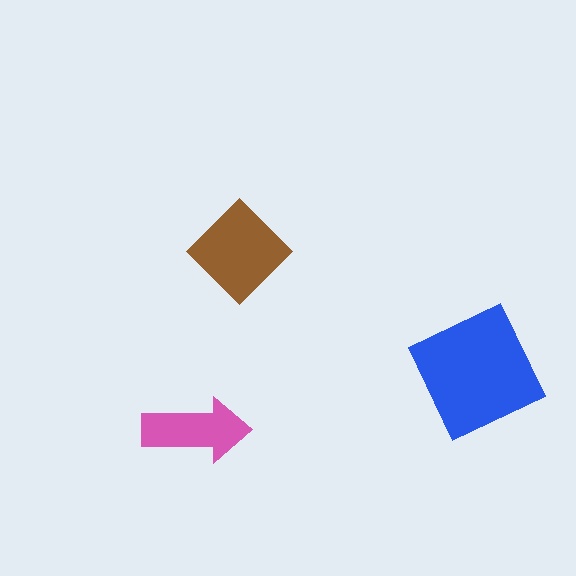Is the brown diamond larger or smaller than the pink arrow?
Larger.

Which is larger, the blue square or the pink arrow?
The blue square.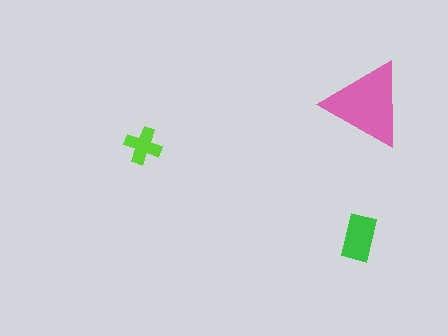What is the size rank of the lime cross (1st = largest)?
3rd.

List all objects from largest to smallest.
The pink triangle, the green rectangle, the lime cross.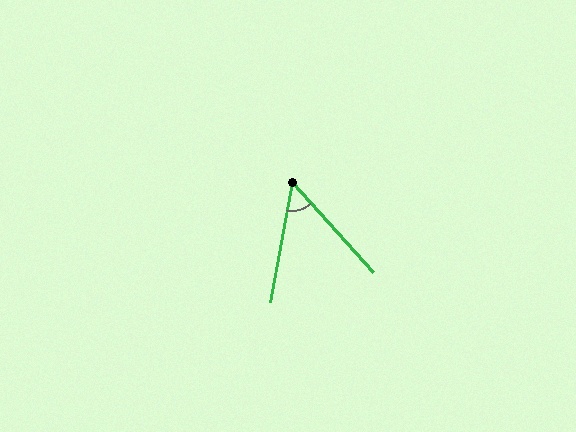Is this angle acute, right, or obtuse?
It is acute.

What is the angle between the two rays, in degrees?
Approximately 53 degrees.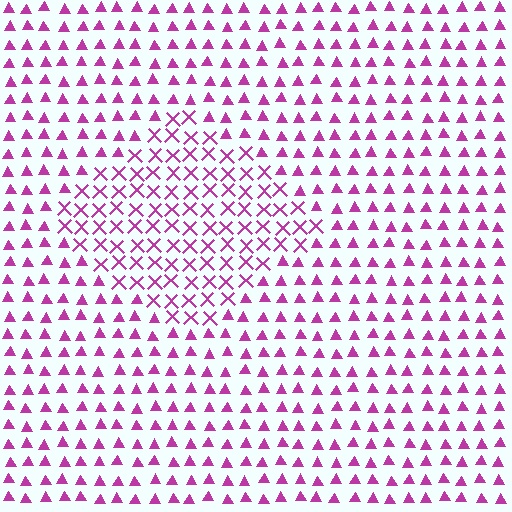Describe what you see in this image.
The image is filled with small magenta elements arranged in a uniform grid. A diamond-shaped region contains X marks, while the surrounding area contains triangles. The boundary is defined purely by the change in element shape.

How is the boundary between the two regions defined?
The boundary is defined by a change in element shape: X marks inside vs. triangles outside. All elements share the same color and spacing.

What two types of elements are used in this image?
The image uses X marks inside the diamond region and triangles outside it.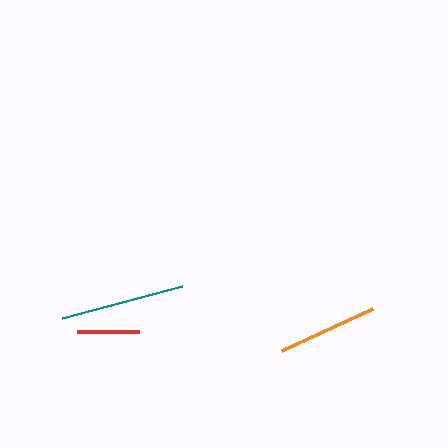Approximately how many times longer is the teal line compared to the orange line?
The teal line is approximately 1.2 times the length of the orange line.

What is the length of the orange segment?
The orange segment is approximately 101 pixels long.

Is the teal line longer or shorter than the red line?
The teal line is longer than the red line.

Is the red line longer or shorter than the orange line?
The orange line is longer than the red line.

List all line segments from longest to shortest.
From longest to shortest: teal, orange, red.